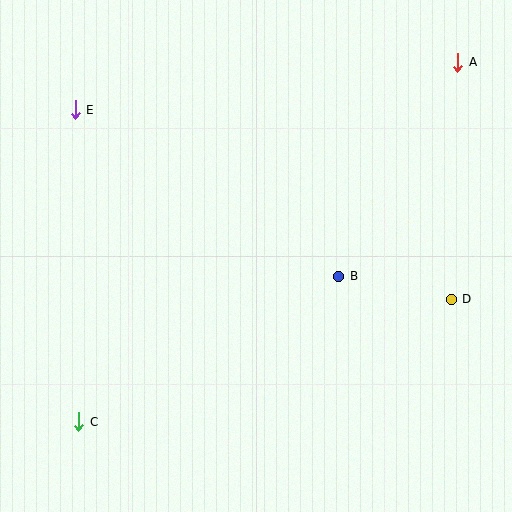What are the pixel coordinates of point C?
Point C is at (79, 422).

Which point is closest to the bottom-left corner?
Point C is closest to the bottom-left corner.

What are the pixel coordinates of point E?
Point E is at (75, 110).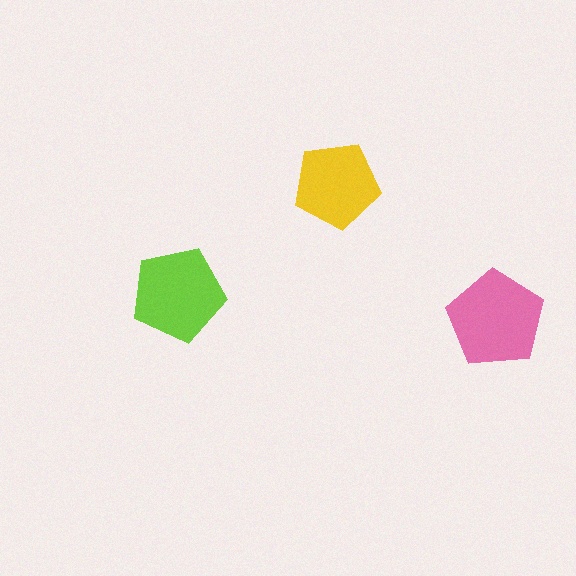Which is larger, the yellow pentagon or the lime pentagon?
The lime one.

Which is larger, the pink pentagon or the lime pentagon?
The pink one.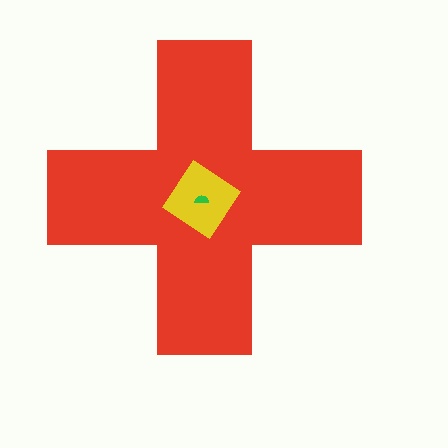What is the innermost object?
The green semicircle.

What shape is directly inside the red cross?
The yellow diamond.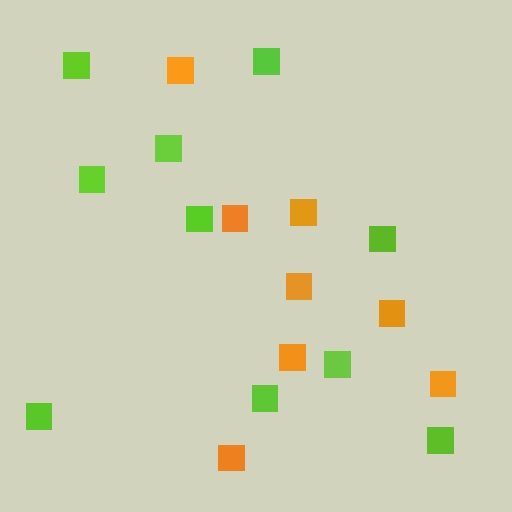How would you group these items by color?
There are 2 groups: one group of orange squares (8) and one group of lime squares (10).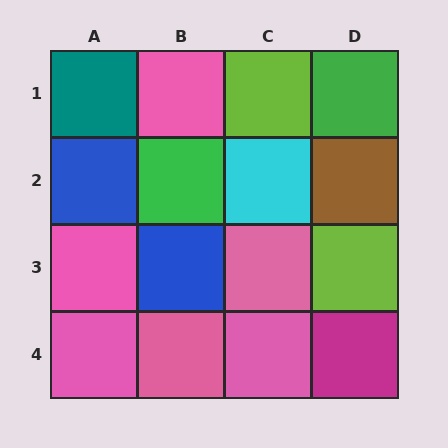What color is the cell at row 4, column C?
Pink.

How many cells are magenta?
1 cell is magenta.